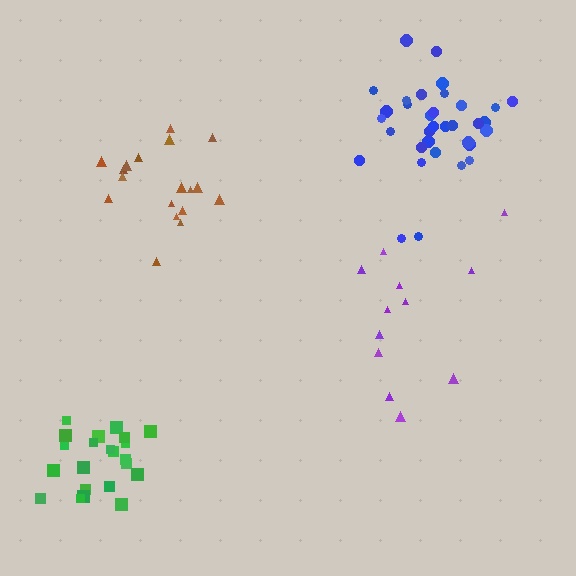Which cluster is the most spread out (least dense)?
Purple.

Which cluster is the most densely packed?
Green.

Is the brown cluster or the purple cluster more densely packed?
Brown.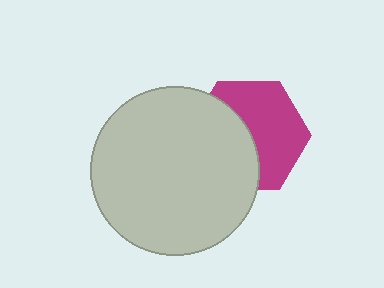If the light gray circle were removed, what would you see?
You would see the complete magenta hexagon.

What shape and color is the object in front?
The object in front is a light gray circle.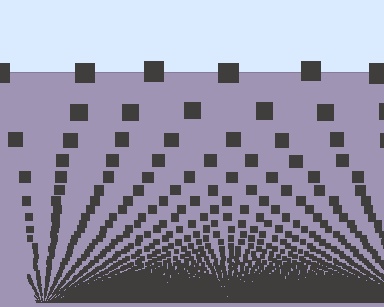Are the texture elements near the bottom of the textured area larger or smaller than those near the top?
Smaller. The gradient is inverted — elements near the bottom are smaller and denser.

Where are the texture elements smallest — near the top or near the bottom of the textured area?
Near the bottom.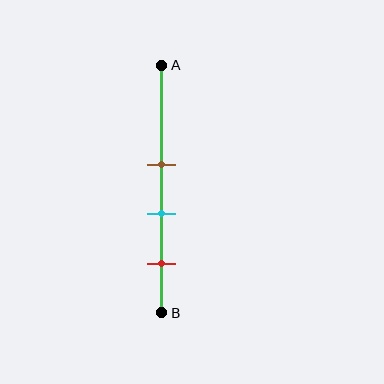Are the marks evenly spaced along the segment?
Yes, the marks are approximately evenly spaced.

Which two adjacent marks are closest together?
The brown and cyan marks are the closest adjacent pair.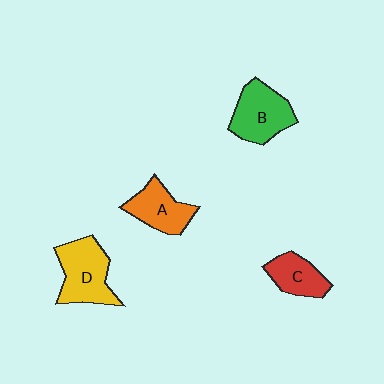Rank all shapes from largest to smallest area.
From largest to smallest: D (yellow), B (green), A (orange), C (red).